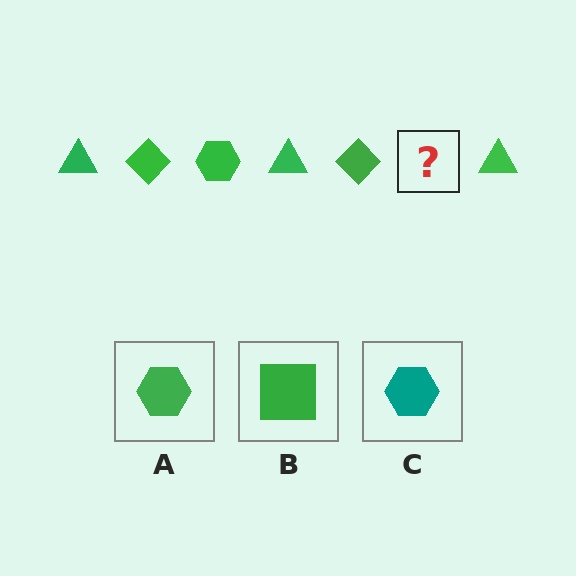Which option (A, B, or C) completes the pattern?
A.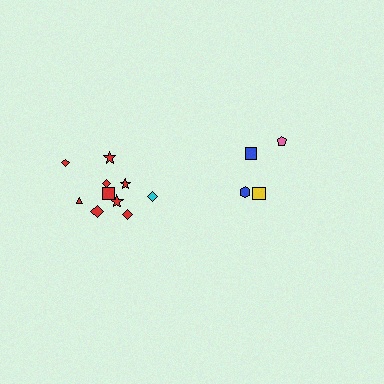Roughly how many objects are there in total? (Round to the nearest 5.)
Roughly 15 objects in total.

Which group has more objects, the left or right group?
The left group.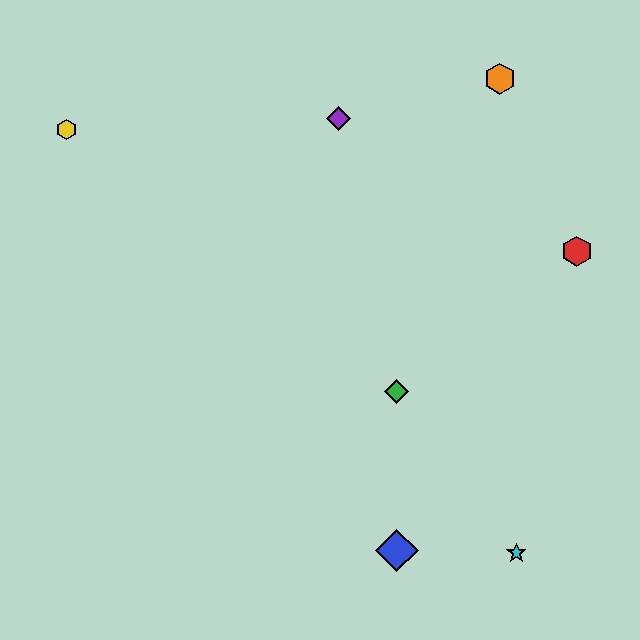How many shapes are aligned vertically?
2 shapes (the blue diamond, the green diamond) are aligned vertically.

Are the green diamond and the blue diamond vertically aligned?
Yes, both are at x≈397.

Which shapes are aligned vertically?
The blue diamond, the green diamond are aligned vertically.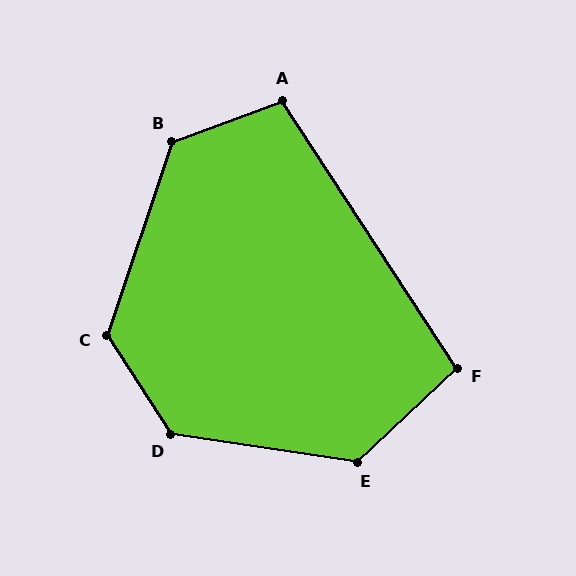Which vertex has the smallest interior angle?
F, at approximately 100 degrees.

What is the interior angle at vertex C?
Approximately 129 degrees (obtuse).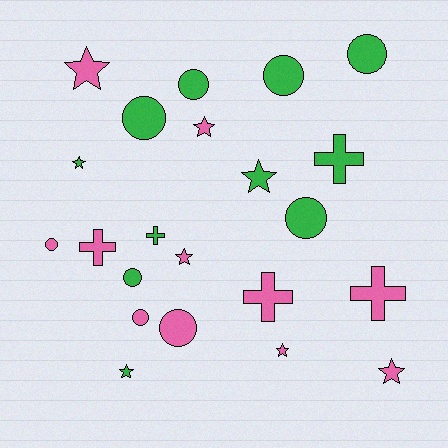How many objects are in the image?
There are 22 objects.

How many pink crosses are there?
There are 3 pink crosses.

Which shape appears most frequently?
Circle, with 9 objects.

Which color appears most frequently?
Green, with 11 objects.